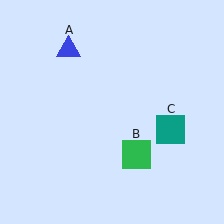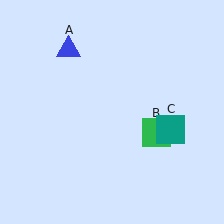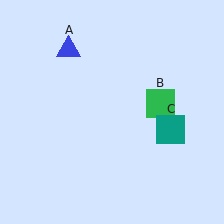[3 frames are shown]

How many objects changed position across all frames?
1 object changed position: green square (object B).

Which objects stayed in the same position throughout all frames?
Blue triangle (object A) and teal square (object C) remained stationary.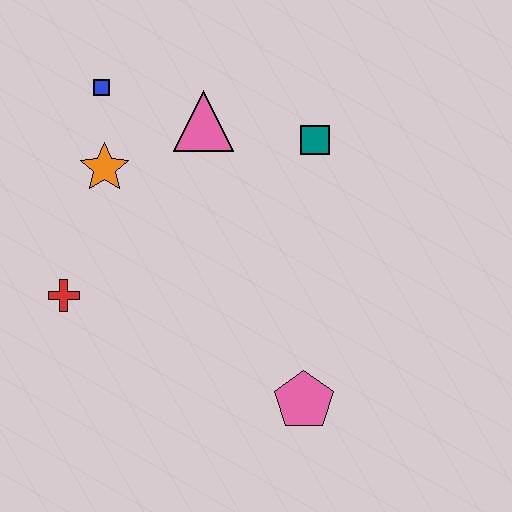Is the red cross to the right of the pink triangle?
No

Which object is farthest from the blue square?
The pink pentagon is farthest from the blue square.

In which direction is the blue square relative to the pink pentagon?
The blue square is above the pink pentagon.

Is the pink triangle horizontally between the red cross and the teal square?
Yes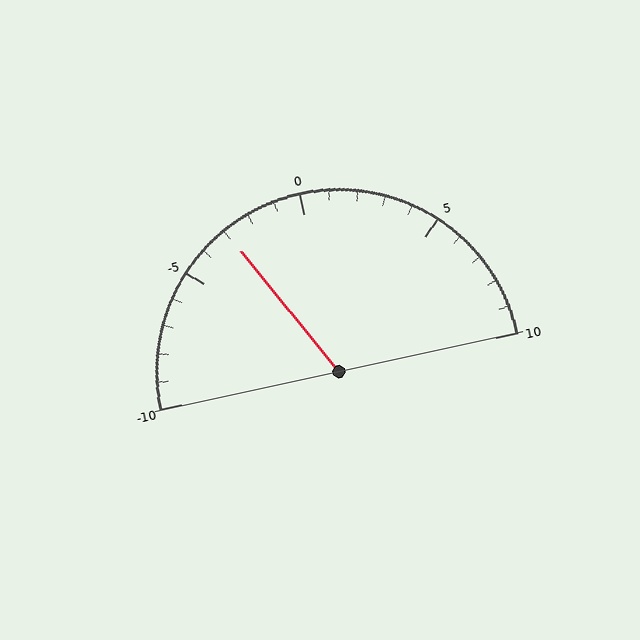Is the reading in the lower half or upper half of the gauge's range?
The reading is in the lower half of the range (-10 to 10).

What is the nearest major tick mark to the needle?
The nearest major tick mark is -5.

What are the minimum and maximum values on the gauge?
The gauge ranges from -10 to 10.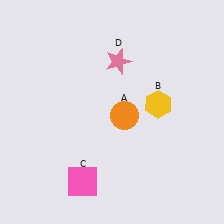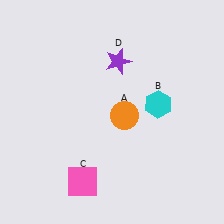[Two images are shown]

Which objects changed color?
B changed from yellow to cyan. D changed from pink to purple.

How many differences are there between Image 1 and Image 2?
There are 2 differences between the two images.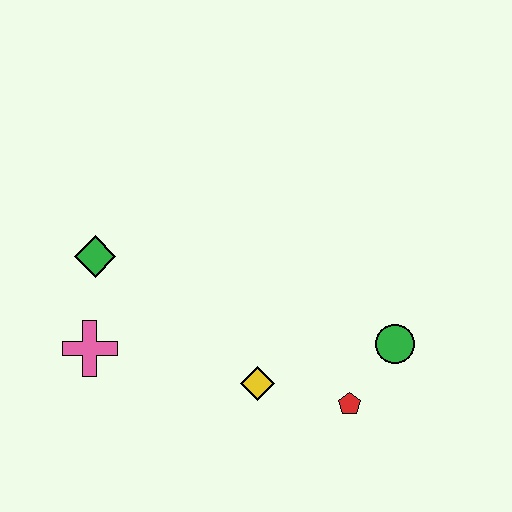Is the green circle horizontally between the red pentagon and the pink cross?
No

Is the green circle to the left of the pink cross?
No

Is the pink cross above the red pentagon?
Yes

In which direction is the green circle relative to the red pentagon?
The green circle is above the red pentagon.